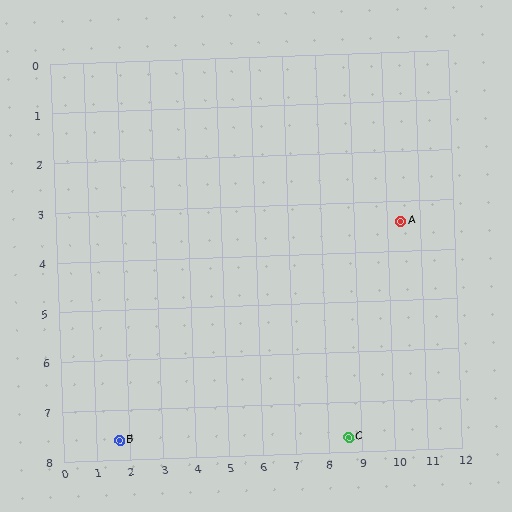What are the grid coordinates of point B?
Point B is at approximately (1.7, 7.6).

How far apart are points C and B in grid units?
Points C and B are about 6.9 grid units apart.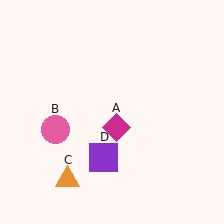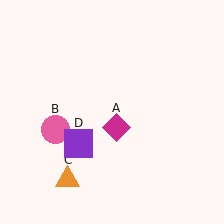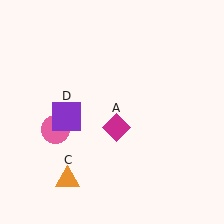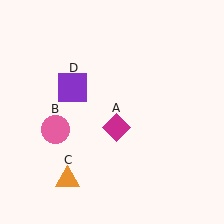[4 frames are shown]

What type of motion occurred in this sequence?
The purple square (object D) rotated clockwise around the center of the scene.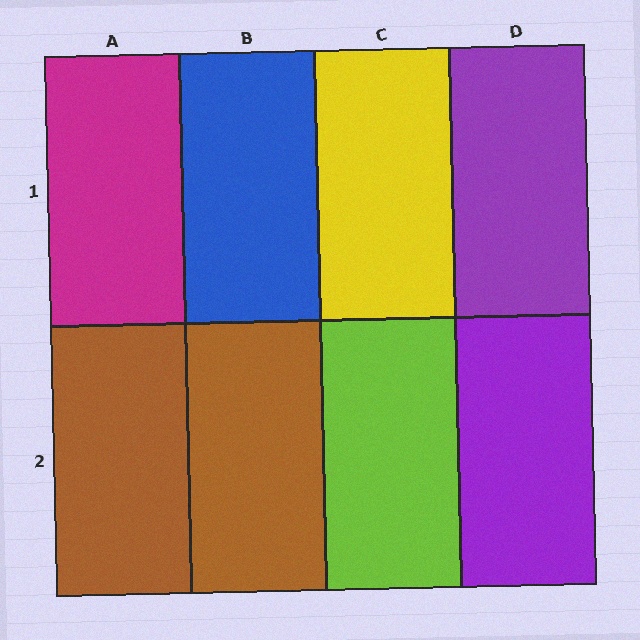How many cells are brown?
2 cells are brown.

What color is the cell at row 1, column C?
Yellow.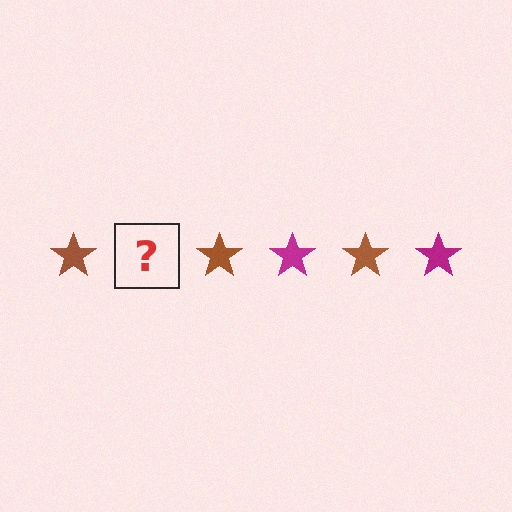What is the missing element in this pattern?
The missing element is a magenta star.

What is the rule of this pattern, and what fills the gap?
The rule is that the pattern cycles through brown, magenta stars. The gap should be filled with a magenta star.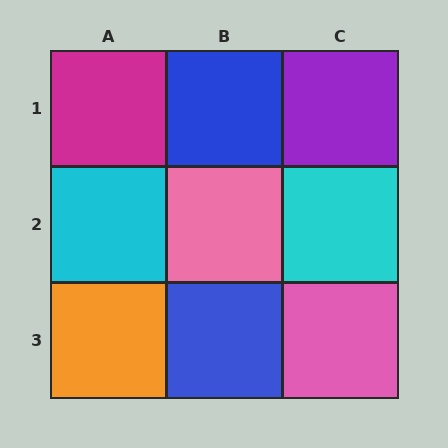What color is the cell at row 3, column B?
Blue.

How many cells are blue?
2 cells are blue.